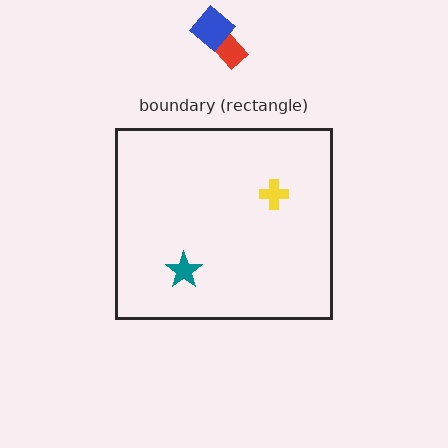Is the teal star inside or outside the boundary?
Inside.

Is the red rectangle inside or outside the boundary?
Outside.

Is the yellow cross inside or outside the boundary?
Inside.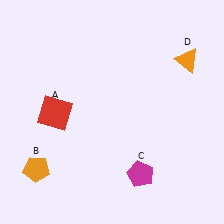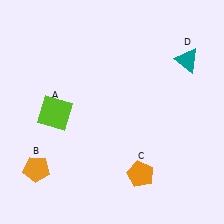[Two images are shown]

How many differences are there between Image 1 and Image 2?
There are 3 differences between the two images.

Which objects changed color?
A changed from red to lime. C changed from magenta to orange. D changed from orange to teal.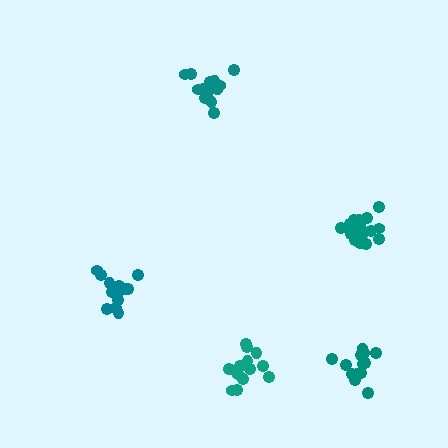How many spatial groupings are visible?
There are 5 spatial groupings.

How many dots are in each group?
Group 1: 14 dots, Group 2: 19 dots, Group 3: 14 dots, Group 4: 14 dots, Group 5: 14 dots (75 total).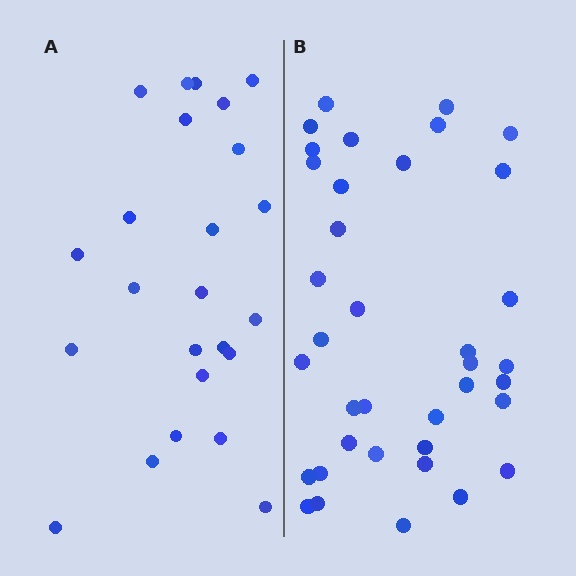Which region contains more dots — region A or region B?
Region B (the right region) has more dots.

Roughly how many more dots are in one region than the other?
Region B has approximately 15 more dots than region A.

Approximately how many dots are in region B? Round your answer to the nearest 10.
About 40 dots. (The exact count is 37, which rounds to 40.)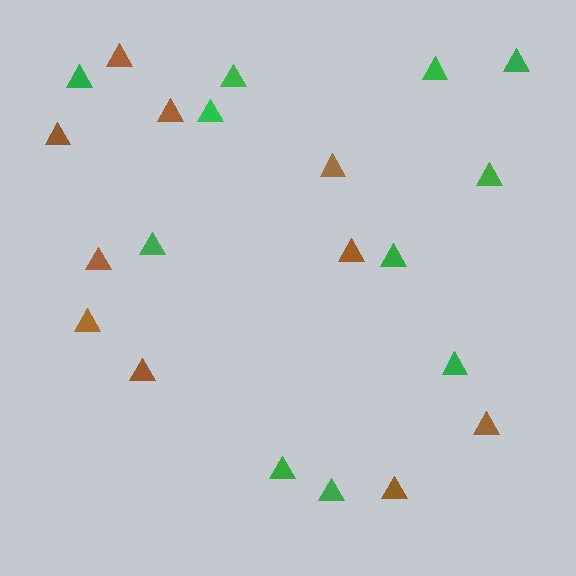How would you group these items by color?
There are 2 groups: one group of green triangles (11) and one group of brown triangles (10).